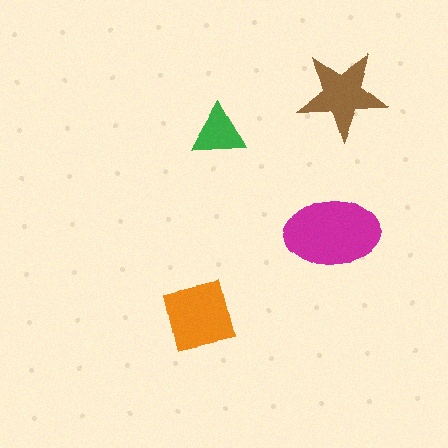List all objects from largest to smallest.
The magenta ellipse, the orange square, the brown star, the green triangle.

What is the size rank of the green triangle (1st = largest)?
4th.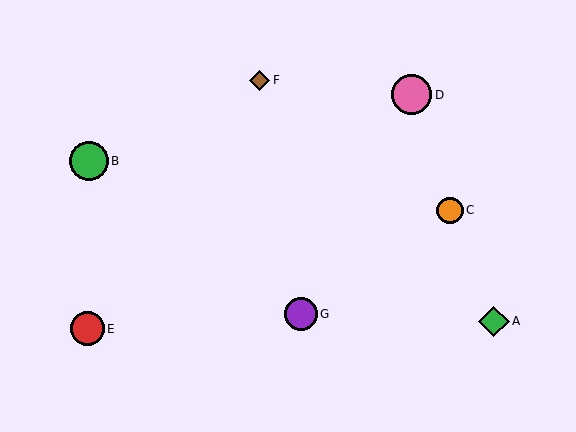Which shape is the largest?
The pink circle (labeled D) is the largest.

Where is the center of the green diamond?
The center of the green diamond is at (494, 321).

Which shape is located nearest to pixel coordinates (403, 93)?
The pink circle (labeled D) at (412, 95) is nearest to that location.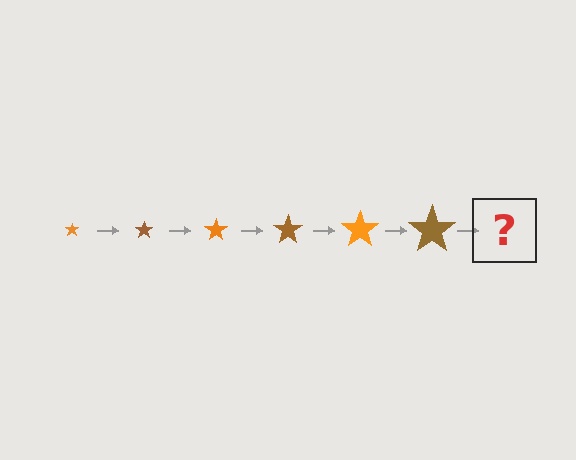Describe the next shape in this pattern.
It should be an orange star, larger than the previous one.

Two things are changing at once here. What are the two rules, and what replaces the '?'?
The two rules are that the star grows larger each step and the color cycles through orange and brown. The '?' should be an orange star, larger than the previous one.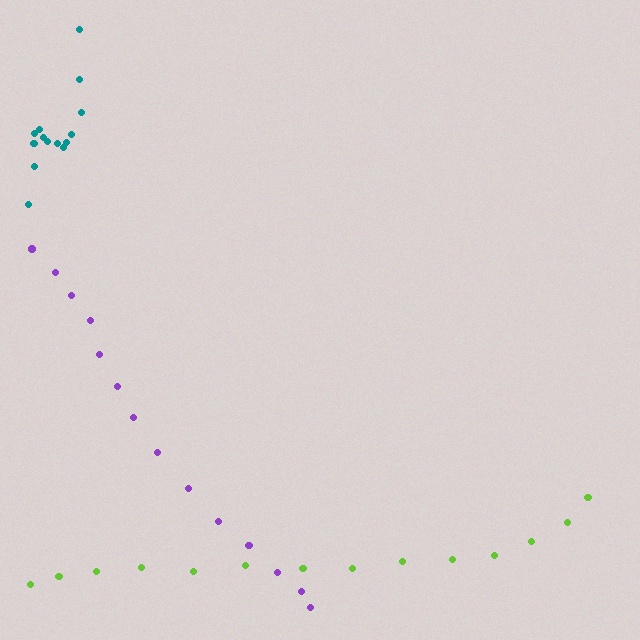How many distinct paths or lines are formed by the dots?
There are 3 distinct paths.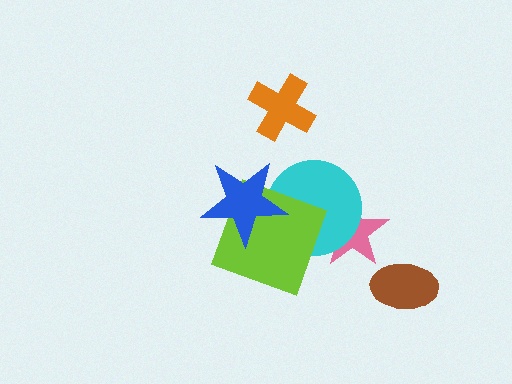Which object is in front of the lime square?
The blue star is in front of the lime square.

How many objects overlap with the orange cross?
0 objects overlap with the orange cross.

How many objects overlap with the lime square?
2 objects overlap with the lime square.